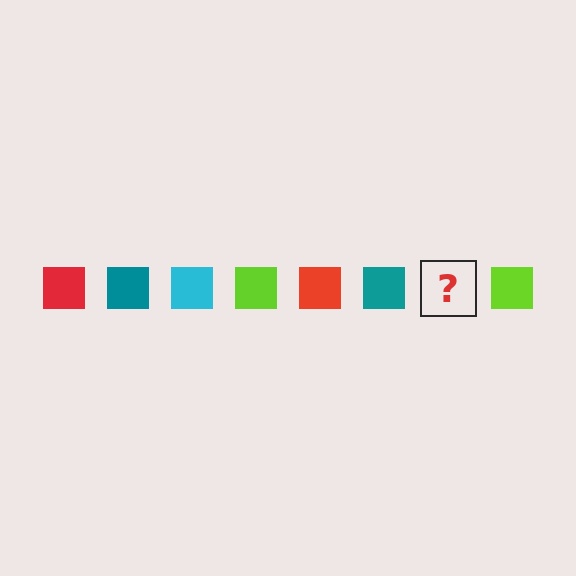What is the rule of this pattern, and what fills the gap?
The rule is that the pattern cycles through red, teal, cyan, lime squares. The gap should be filled with a cyan square.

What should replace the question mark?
The question mark should be replaced with a cyan square.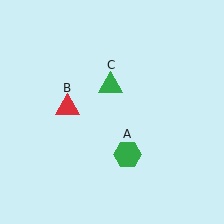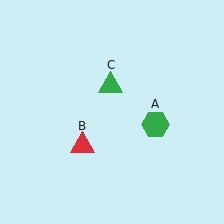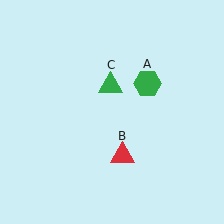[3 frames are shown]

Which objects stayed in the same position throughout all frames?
Green triangle (object C) remained stationary.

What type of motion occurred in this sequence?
The green hexagon (object A), red triangle (object B) rotated counterclockwise around the center of the scene.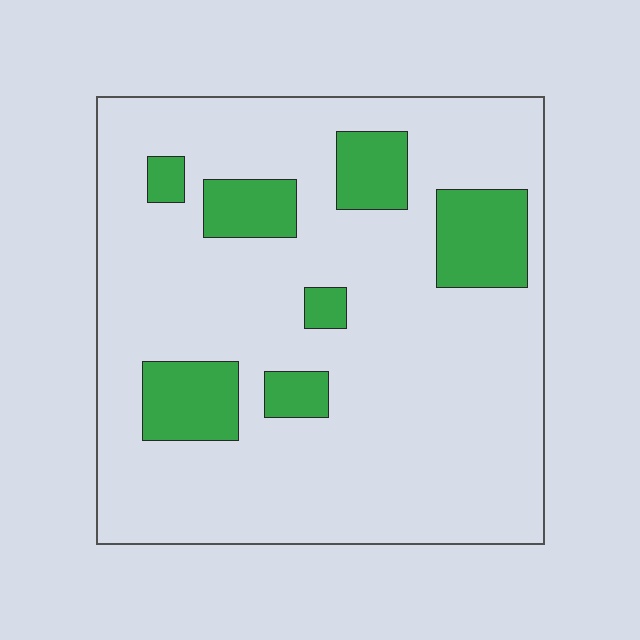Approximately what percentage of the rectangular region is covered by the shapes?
Approximately 15%.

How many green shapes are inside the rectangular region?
7.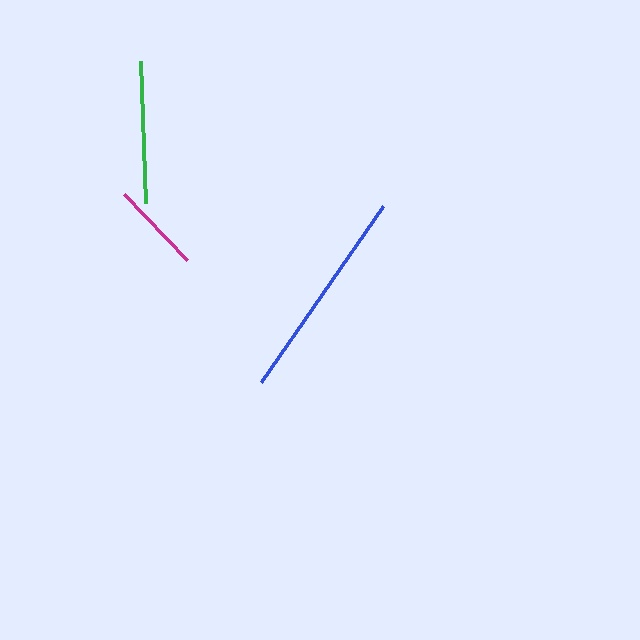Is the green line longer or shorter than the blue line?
The blue line is longer than the green line.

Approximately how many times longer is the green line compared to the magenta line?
The green line is approximately 1.5 times the length of the magenta line.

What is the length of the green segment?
The green segment is approximately 142 pixels long.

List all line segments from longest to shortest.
From longest to shortest: blue, green, magenta.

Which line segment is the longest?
The blue line is the longest at approximately 214 pixels.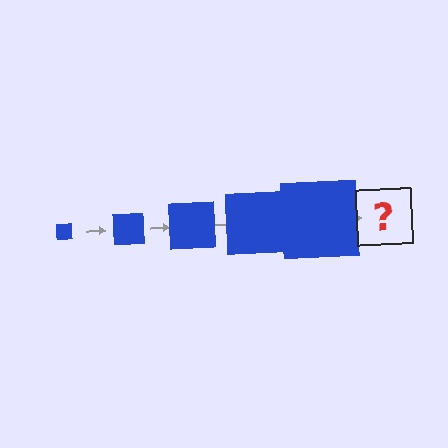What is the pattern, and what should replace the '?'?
The pattern is that the square gets progressively larger each step. The '?' should be a blue square, larger than the previous one.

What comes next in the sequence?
The next element should be a blue square, larger than the previous one.